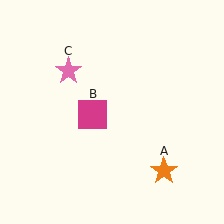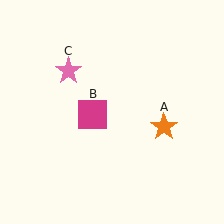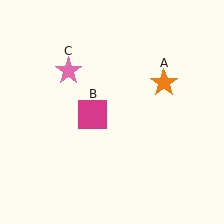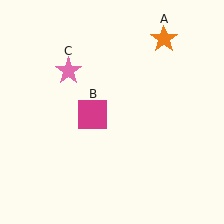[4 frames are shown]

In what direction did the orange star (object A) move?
The orange star (object A) moved up.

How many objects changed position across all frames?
1 object changed position: orange star (object A).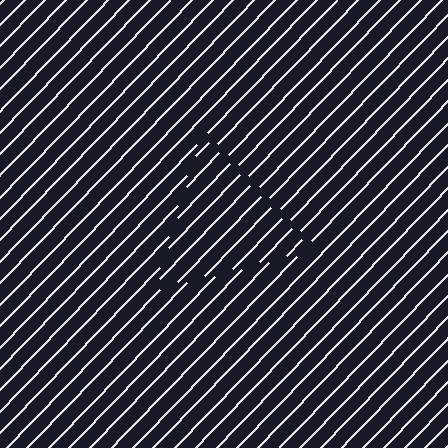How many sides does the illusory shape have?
3 sides — the line-ends trace a triangle.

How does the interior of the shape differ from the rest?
The interior of the shape contains the same grating, shifted by half a period — the contour is defined by the phase discontinuity where line-ends from the inner and outer gratings abut.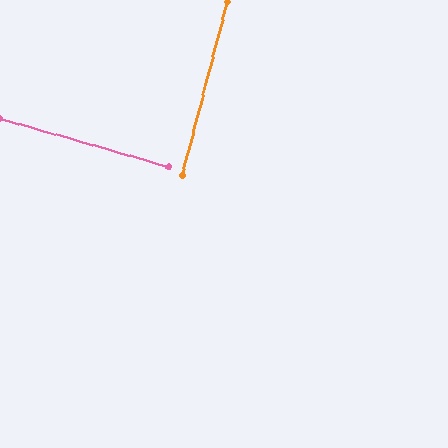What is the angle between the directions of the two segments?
Approximately 89 degrees.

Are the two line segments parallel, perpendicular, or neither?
Perpendicular — they meet at approximately 89°.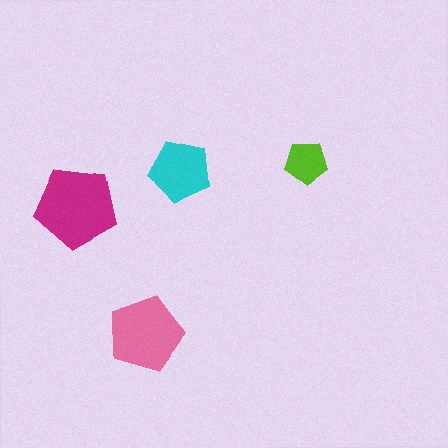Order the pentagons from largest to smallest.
the magenta one, the pink one, the cyan one, the lime one.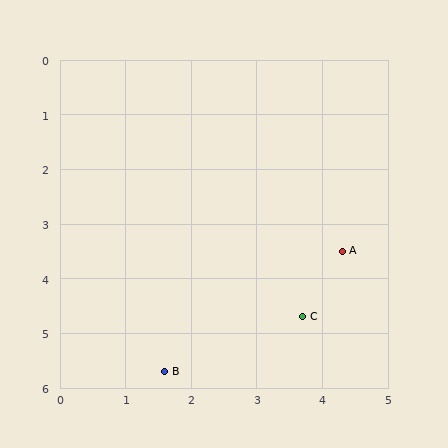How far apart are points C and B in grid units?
Points C and B are about 2.3 grid units apart.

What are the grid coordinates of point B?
Point B is at approximately (1.6, 5.7).